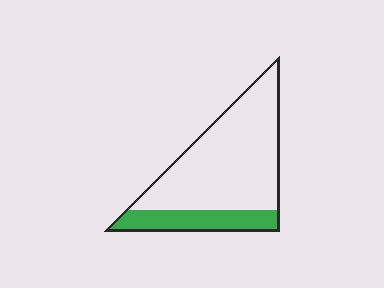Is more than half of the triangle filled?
No.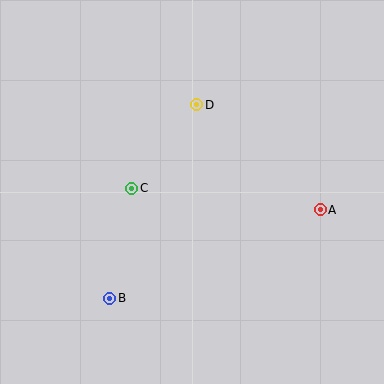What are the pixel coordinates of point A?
Point A is at (320, 210).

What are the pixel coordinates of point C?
Point C is at (132, 188).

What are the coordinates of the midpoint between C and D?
The midpoint between C and D is at (164, 147).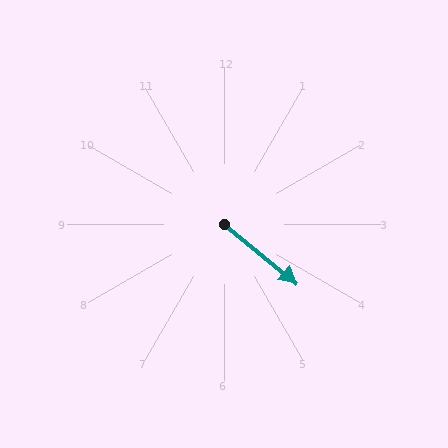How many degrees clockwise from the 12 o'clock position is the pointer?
Approximately 129 degrees.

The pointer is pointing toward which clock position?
Roughly 4 o'clock.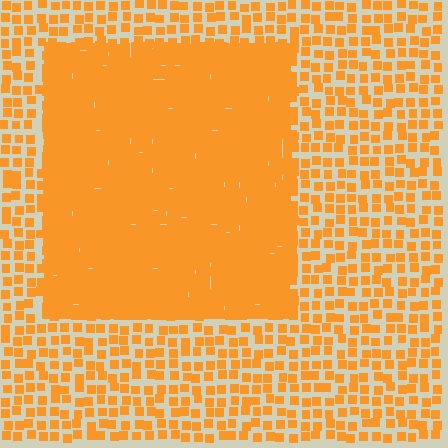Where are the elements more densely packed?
The elements are more densely packed inside the rectangle boundary.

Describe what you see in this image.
The image contains small orange elements arranged at two different densities. A rectangle-shaped region is visible where the elements are more densely packed than the surrounding area.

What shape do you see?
I see a rectangle.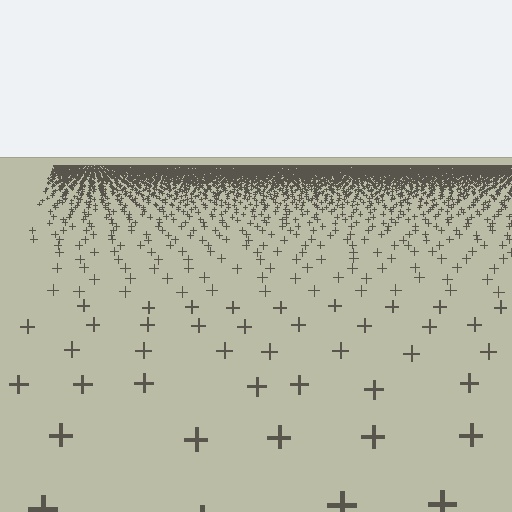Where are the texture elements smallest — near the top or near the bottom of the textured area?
Near the top.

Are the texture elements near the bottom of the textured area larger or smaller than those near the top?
Larger. Near the bottom, elements are closer to the viewer and appear at a bigger on-screen size.